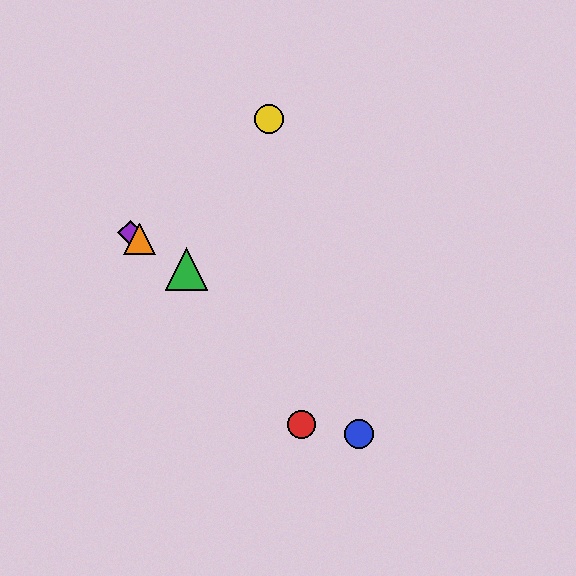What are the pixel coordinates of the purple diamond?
The purple diamond is at (130, 233).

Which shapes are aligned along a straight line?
The green triangle, the purple diamond, the orange triangle are aligned along a straight line.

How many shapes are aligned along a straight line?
3 shapes (the green triangle, the purple diamond, the orange triangle) are aligned along a straight line.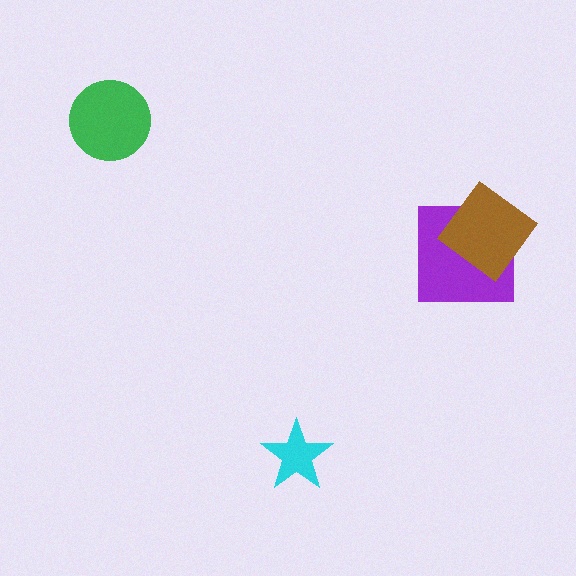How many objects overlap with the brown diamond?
1 object overlaps with the brown diamond.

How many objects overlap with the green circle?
0 objects overlap with the green circle.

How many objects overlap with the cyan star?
0 objects overlap with the cyan star.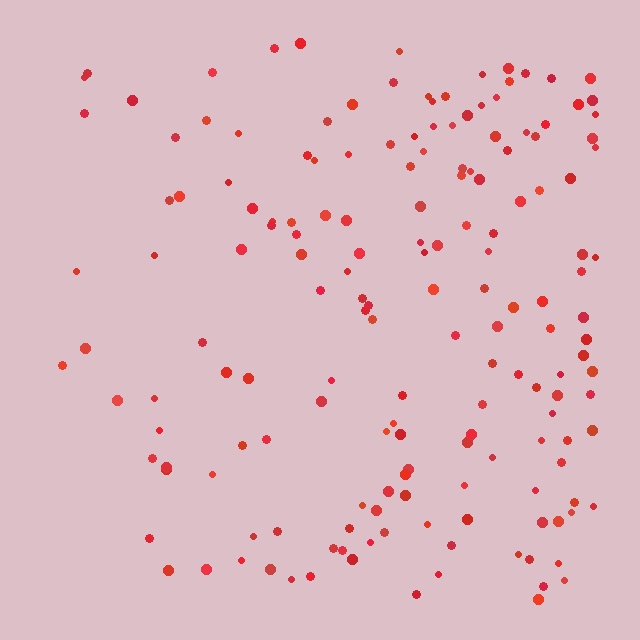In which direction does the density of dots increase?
From left to right, with the right side densest.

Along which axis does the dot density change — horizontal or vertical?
Horizontal.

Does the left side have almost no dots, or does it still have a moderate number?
Still a moderate number, just noticeably fewer than the right.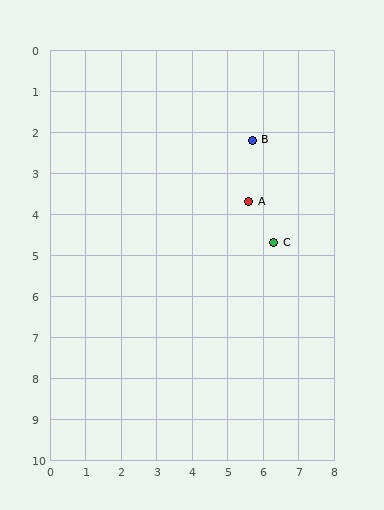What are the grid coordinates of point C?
Point C is at approximately (6.3, 4.7).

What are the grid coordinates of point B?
Point B is at approximately (5.7, 2.2).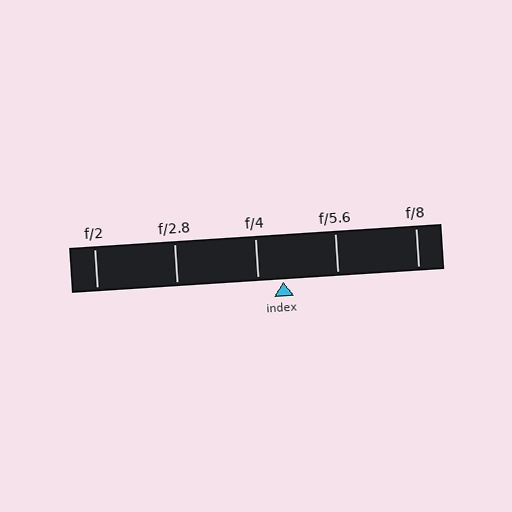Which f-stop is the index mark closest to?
The index mark is closest to f/4.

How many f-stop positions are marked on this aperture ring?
There are 5 f-stop positions marked.